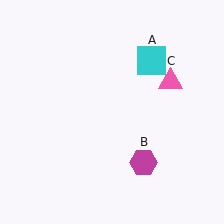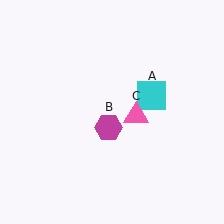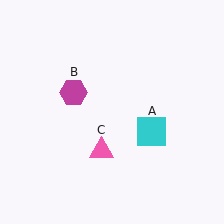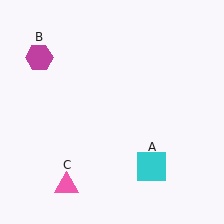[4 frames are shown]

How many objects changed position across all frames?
3 objects changed position: cyan square (object A), magenta hexagon (object B), pink triangle (object C).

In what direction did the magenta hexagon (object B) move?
The magenta hexagon (object B) moved up and to the left.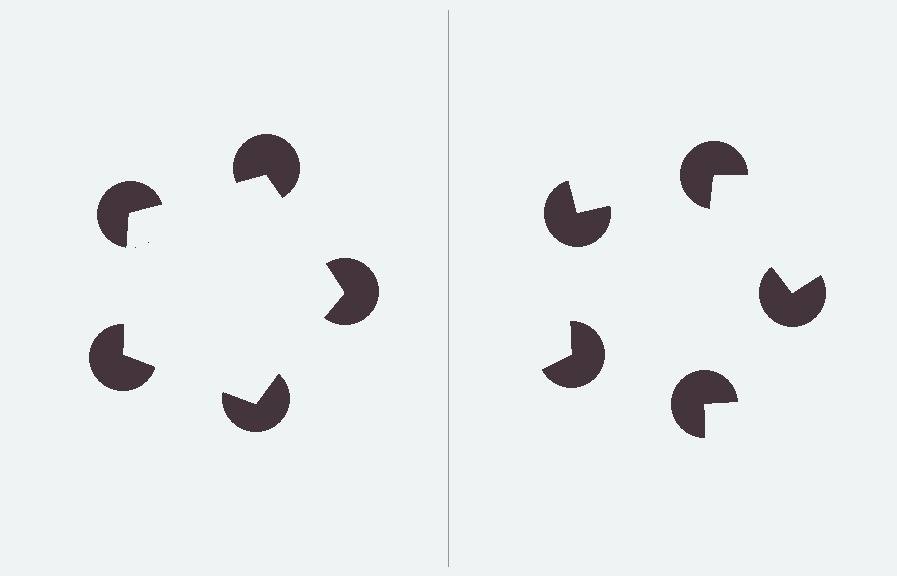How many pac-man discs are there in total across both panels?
10 — 5 on each side.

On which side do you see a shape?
An illusory pentagon appears on the left side. On the right side the wedge cuts are rotated, so no coherent shape forms.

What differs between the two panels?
The pac-man discs are positioned identically on both sides; only the wedge orientations differ. On the left they align to a pentagon; on the right they are misaligned.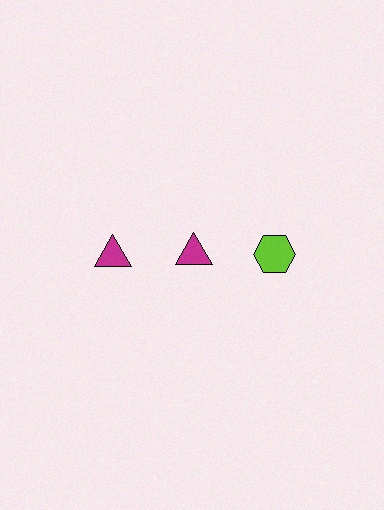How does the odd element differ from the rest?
It differs in both color (lime instead of magenta) and shape (hexagon instead of triangle).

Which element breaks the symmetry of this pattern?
The lime hexagon in the top row, center column breaks the symmetry. All other shapes are magenta triangles.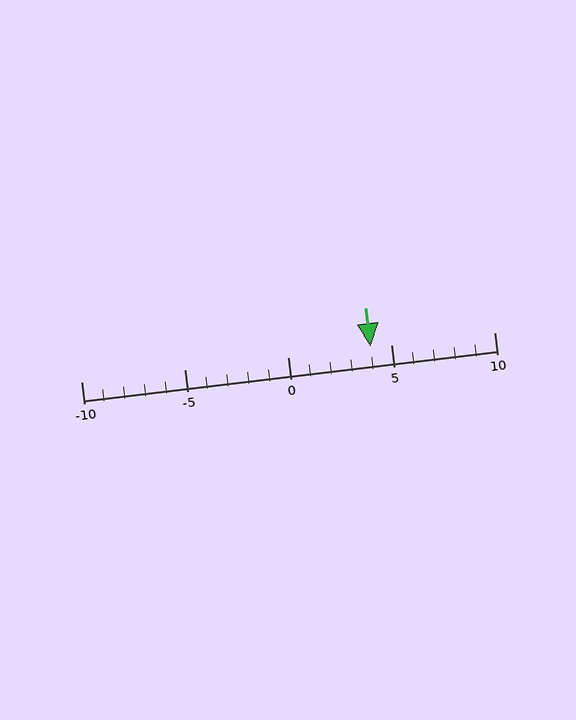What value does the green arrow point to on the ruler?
The green arrow points to approximately 4.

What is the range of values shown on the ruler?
The ruler shows values from -10 to 10.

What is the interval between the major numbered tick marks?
The major tick marks are spaced 5 units apart.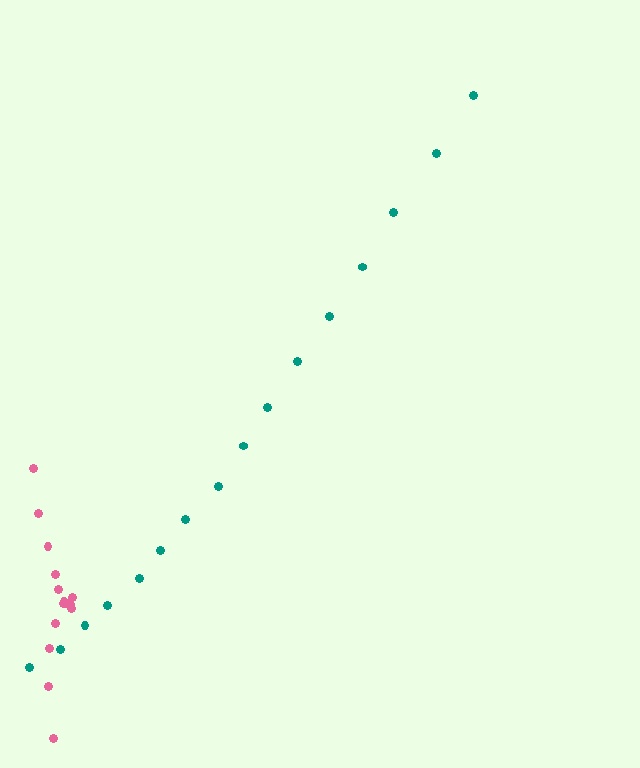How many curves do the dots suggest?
There are 2 distinct paths.